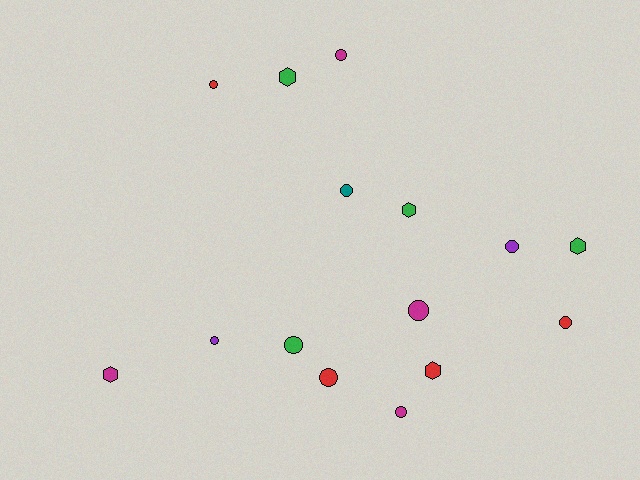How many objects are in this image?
There are 15 objects.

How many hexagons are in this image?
There are 5 hexagons.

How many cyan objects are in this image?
There are no cyan objects.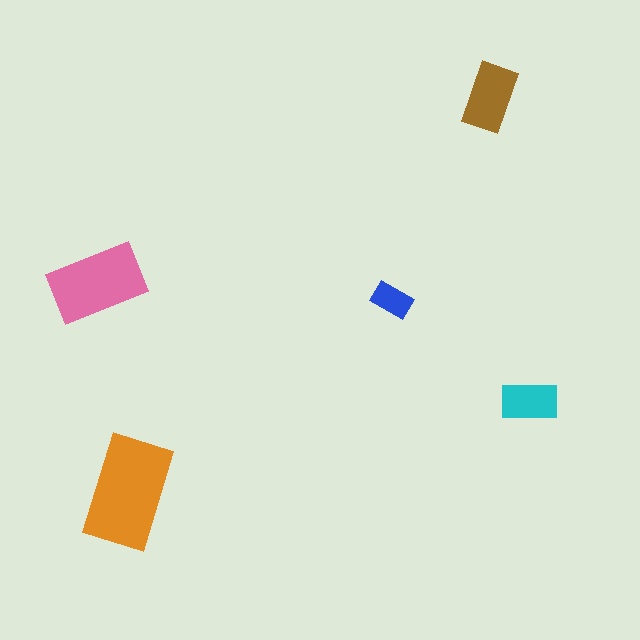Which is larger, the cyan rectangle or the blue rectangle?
The cyan one.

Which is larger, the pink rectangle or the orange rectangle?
The orange one.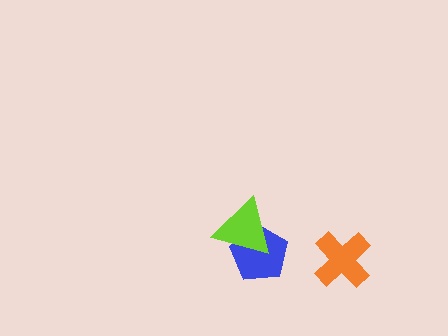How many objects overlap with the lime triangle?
1 object overlaps with the lime triangle.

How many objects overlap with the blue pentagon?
1 object overlaps with the blue pentagon.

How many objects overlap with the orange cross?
0 objects overlap with the orange cross.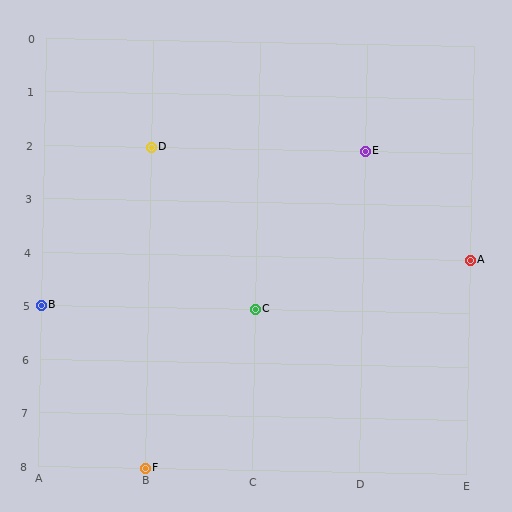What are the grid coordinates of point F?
Point F is at grid coordinates (B, 8).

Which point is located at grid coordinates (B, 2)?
Point D is at (B, 2).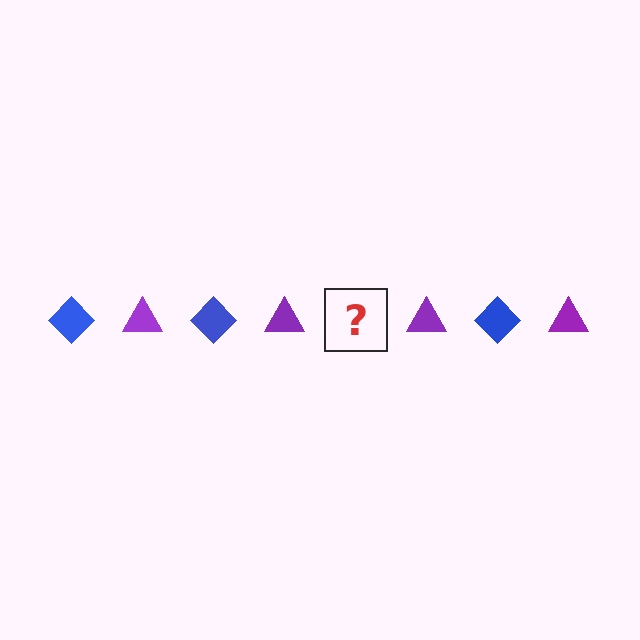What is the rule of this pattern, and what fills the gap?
The rule is that the pattern alternates between blue diamond and purple triangle. The gap should be filled with a blue diamond.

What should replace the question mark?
The question mark should be replaced with a blue diamond.